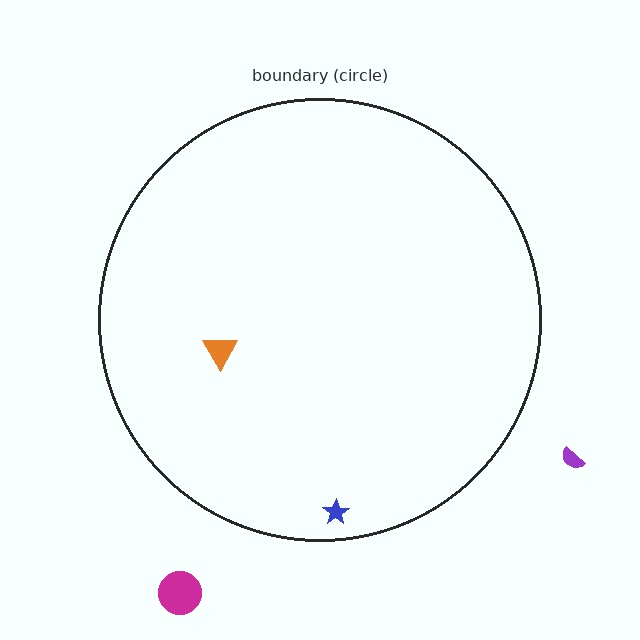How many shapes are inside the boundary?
2 inside, 2 outside.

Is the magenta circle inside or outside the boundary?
Outside.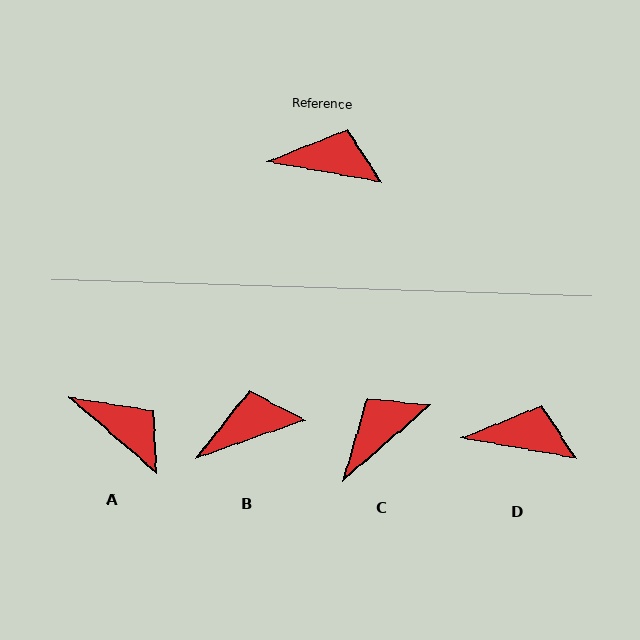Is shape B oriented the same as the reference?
No, it is off by about 29 degrees.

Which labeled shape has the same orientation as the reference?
D.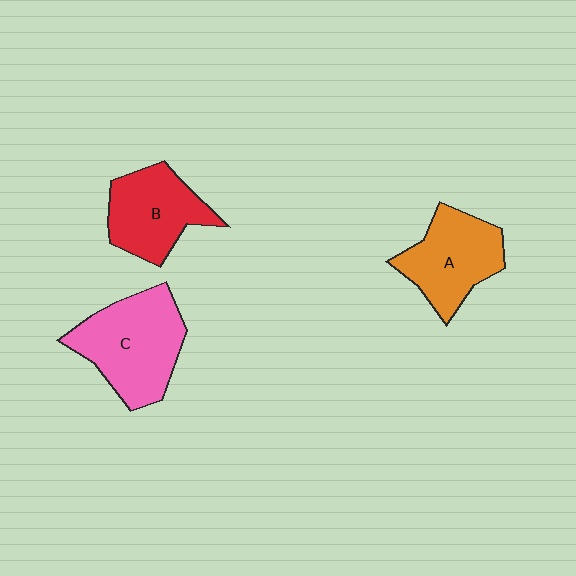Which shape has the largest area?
Shape C (pink).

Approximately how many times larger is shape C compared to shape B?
Approximately 1.3 times.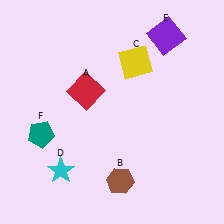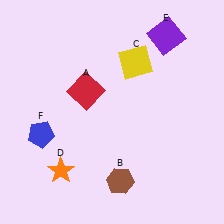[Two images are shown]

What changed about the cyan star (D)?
In Image 1, D is cyan. In Image 2, it changed to orange.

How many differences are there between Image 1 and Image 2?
There are 2 differences between the two images.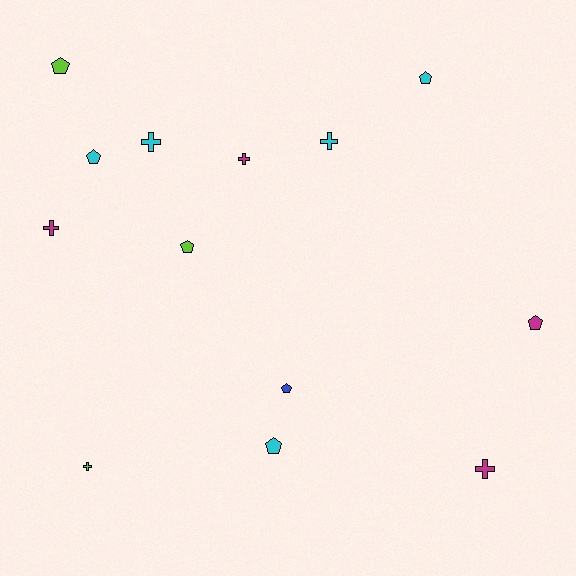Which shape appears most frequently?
Pentagon, with 7 objects.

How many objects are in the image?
There are 13 objects.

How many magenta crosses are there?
There are 3 magenta crosses.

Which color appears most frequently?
Cyan, with 5 objects.